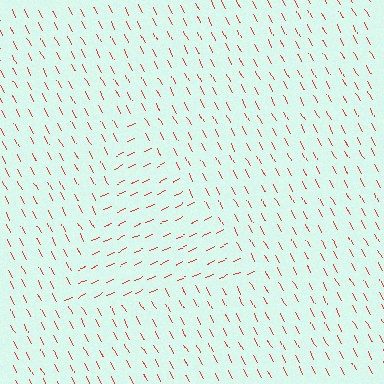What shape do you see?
I see a triangle.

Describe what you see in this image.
The image is filled with small red line segments. A triangle region in the image has lines oriented differently from the surrounding lines, creating a visible texture boundary.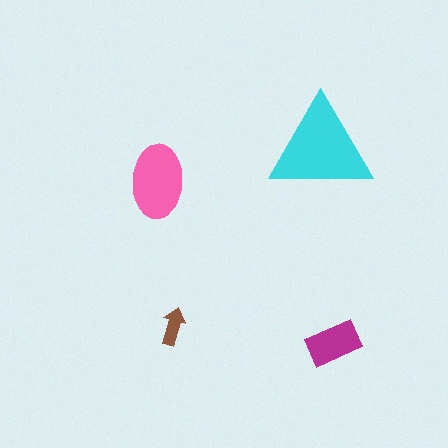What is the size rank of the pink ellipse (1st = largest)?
2nd.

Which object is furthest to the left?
The pink ellipse is leftmost.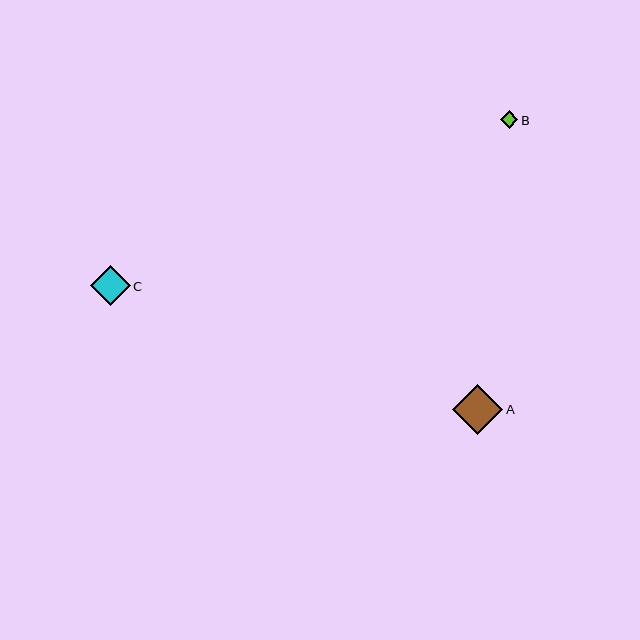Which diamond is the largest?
Diamond A is the largest with a size of approximately 50 pixels.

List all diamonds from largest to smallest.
From largest to smallest: A, C, B.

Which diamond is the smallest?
Diamond B is the smallest with a size of approximately 18 pixels.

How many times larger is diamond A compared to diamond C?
Diamond A is approximately 1.3 times the size of diamond C.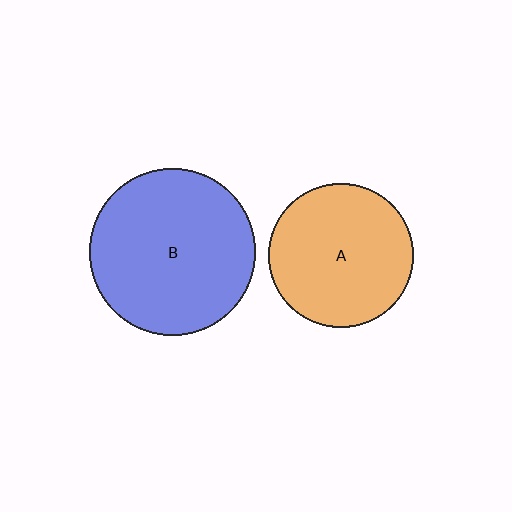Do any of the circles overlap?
No, none of the circles overlap.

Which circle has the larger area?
Circle B (blue).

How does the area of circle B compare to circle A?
Approximately 1.3 times.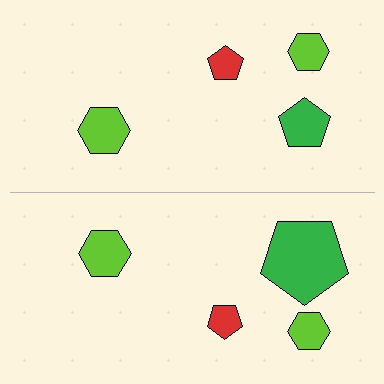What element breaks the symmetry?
The green pentagon on the bottom side has a different size than its mirror counterpart.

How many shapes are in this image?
There are 8 shapes in this image.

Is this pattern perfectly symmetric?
No, the pattern is not perfectly symmetric. The green pentagon on the bottom side has a different size than its mirror counterpart.